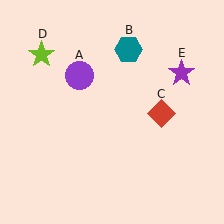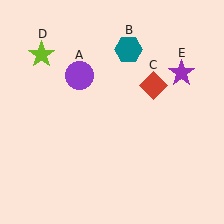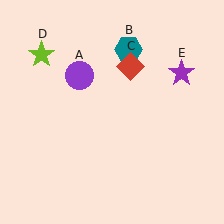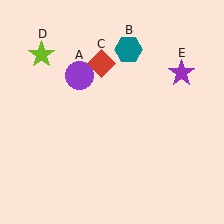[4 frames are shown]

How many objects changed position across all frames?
1 object changed position: red diamond (object C).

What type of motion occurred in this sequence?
The red diamond (object C) rotated counterclockwise around the center of the scene.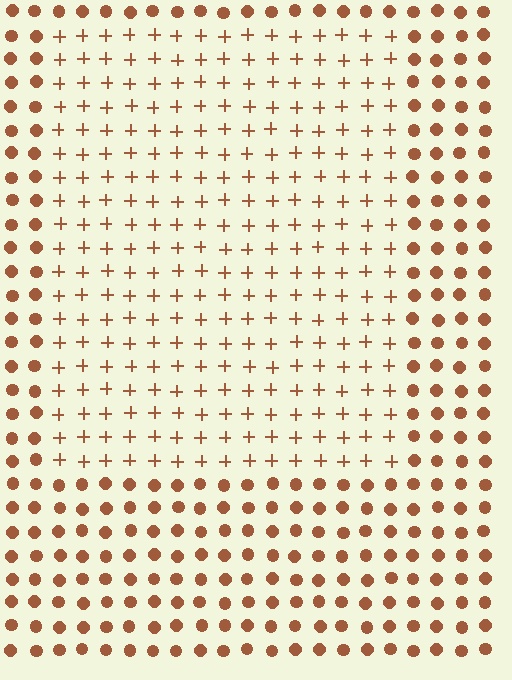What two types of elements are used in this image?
The image uses plus signs inside the rectangle region and circles outside it.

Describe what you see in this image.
The image is filled with small brown elements arranged in a uniform grid. A rectangle-shaped region contains plus signs, while the surrounding area contains circles. The boundary is defined purely by the change in element shape.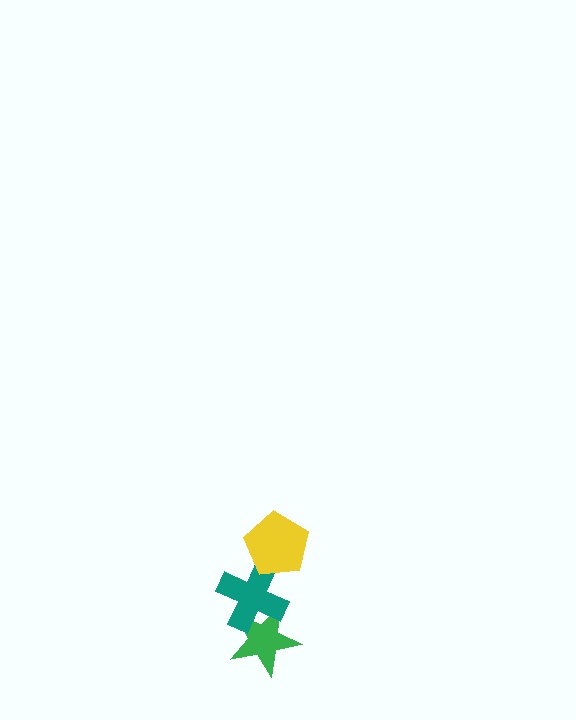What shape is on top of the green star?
The teal cross is on top of the green star.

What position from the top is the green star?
The green star is 3rd from the top.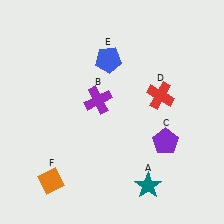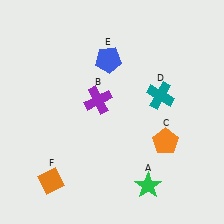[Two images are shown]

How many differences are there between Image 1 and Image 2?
There are 3 differences between the two images.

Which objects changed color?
A changed from teal to green. C changed from purple to orange. D changed from red to teal.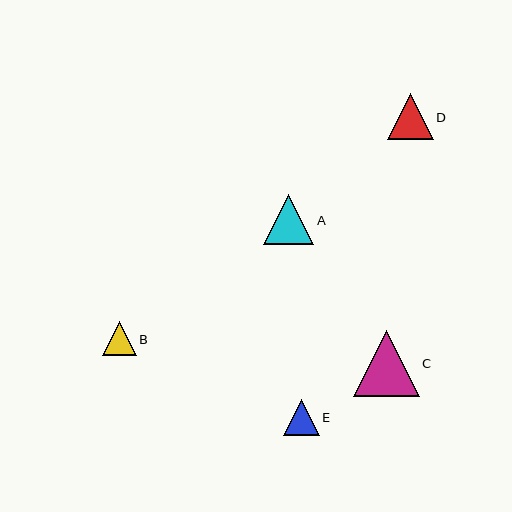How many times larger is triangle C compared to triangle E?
Triangle C is approximately 1.8 times the size of triangle E.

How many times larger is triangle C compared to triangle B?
Triangle C is approximately 2.0 times the size of triangle B.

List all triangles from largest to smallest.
From largest to smallest: C, A, D, E, B.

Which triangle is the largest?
Triangle C is the largest with a size of approximately 66 pixels.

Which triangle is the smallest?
Triangle B is the smallest with a size of approximately 34 pixels.